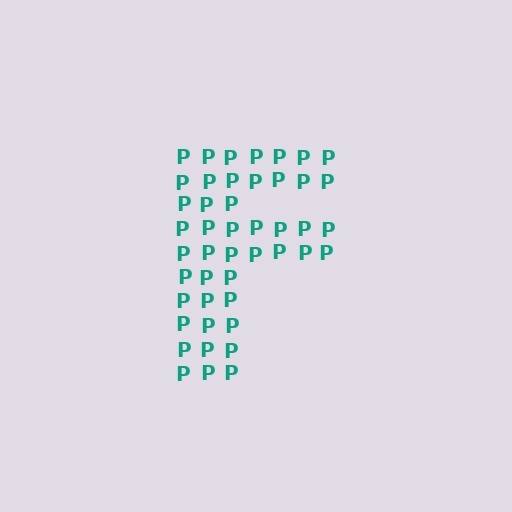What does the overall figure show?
The overall figure shows the letter F.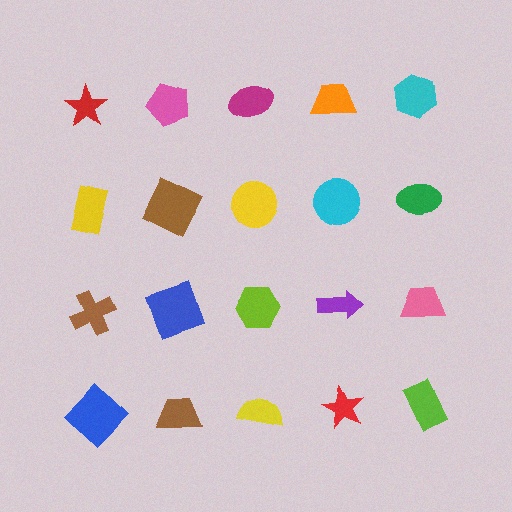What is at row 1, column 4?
An orange trapezoid.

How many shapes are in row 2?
5 shapes.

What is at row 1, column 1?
A red star.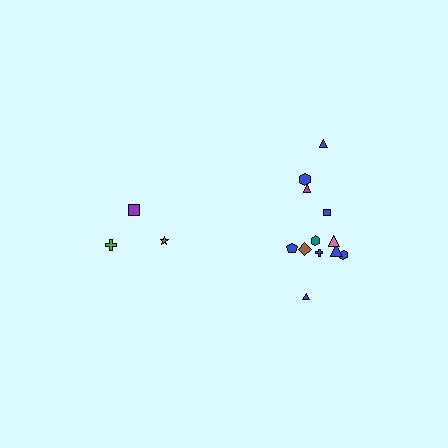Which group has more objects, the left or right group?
The right group.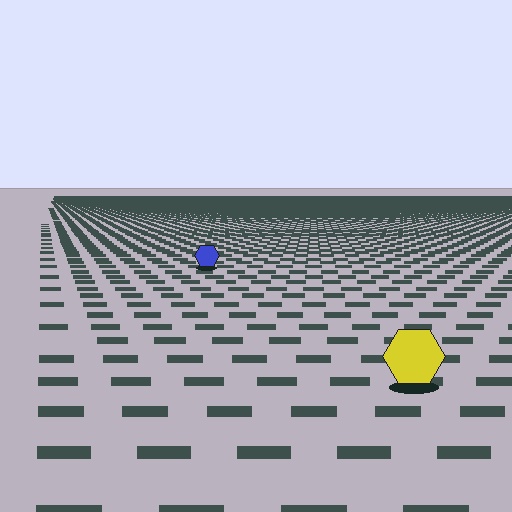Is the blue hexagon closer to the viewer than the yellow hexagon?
No. The yellow hexagon is closer — you can tell from the texture gradient: the ground texture is coarser near it.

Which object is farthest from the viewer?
The blue hexagon is farthest from the viewer. It appears smaller and the ground texture around it is denser.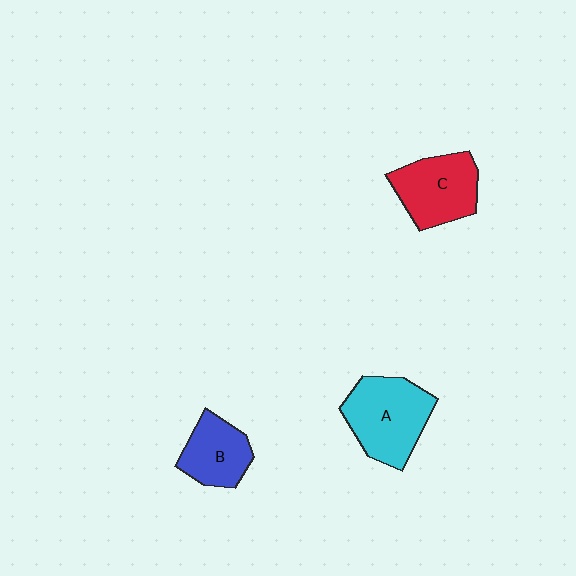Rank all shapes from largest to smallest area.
From largest to smallest: A (cyan), C (red), B (blue).